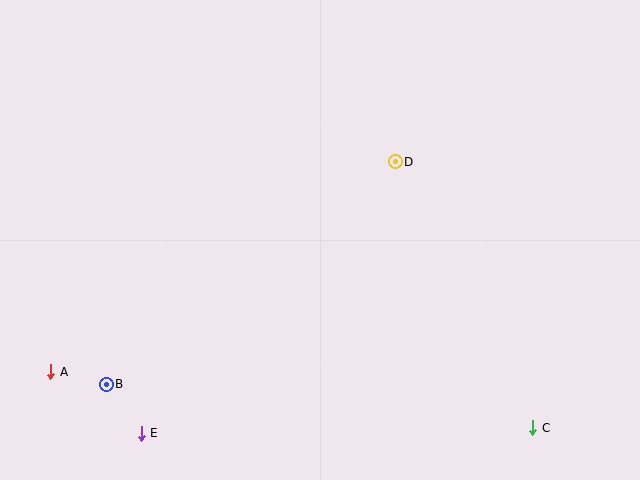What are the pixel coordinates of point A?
Point A is at (51, 372).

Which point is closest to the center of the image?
Point D at (395, 162) is closest to the center.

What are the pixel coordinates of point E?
Point E is at (141, 433).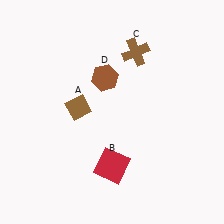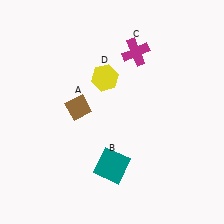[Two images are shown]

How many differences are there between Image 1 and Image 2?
There are 3 differences between the two images.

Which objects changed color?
B changed from red to teal. C changed from brown to magenta. D changed from brown to yellow.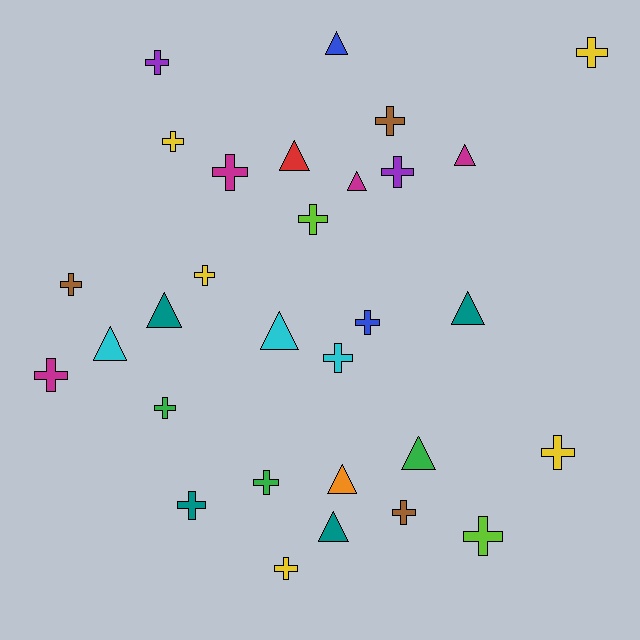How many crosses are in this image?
There are 19 crosses.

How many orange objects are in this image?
There is 1 orange object.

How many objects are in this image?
There are 30 objects.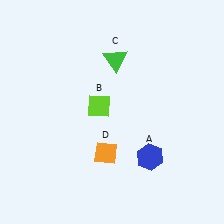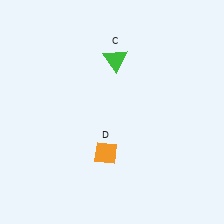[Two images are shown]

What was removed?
The blue hexagon (A), the lime diamond (B) were removed in Image 2.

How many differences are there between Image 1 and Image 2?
There are 2 differences between the two images.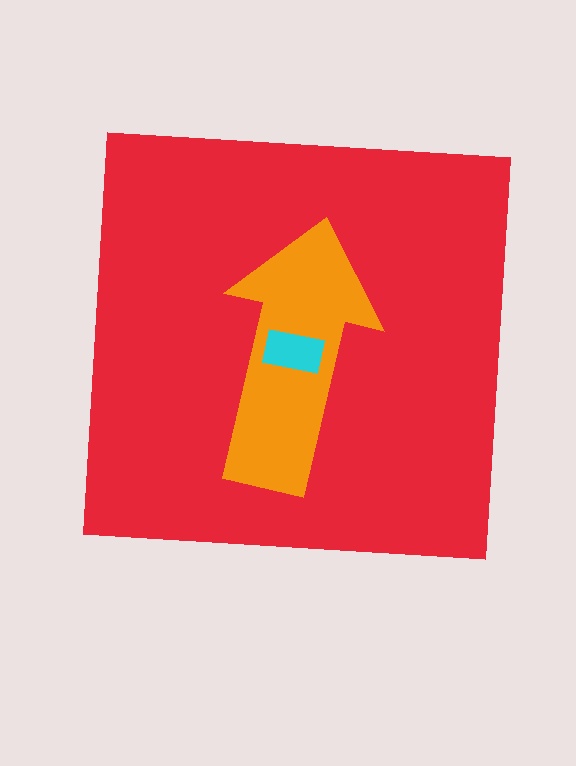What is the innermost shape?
The cyan rectangle.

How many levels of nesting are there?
3.